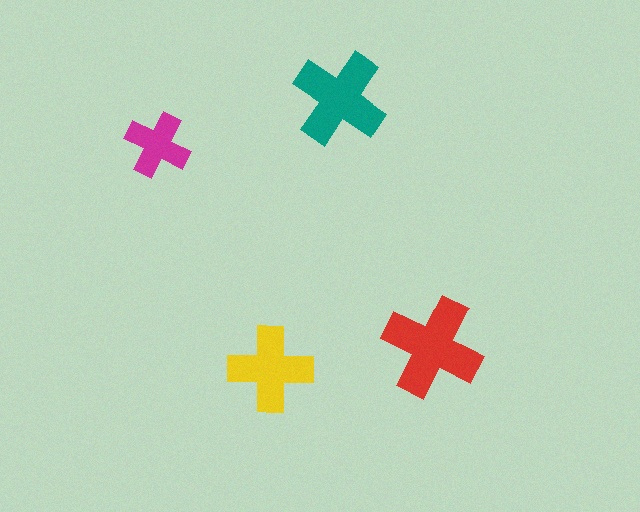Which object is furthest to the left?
The magenta cross is leftmost.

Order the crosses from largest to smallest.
the red one, the teal one, the yellow one, the magenta one.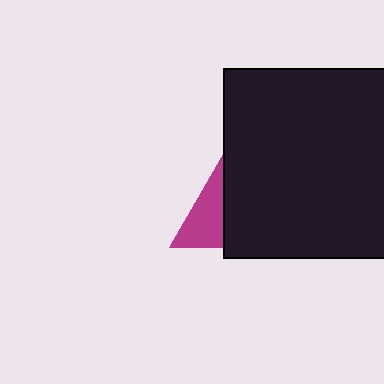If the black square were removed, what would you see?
You would see the complete magenta triangle.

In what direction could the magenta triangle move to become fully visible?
The magenta triangle could move left. That would shift it out from behind the black square entirely.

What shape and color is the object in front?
The object in front is a black square.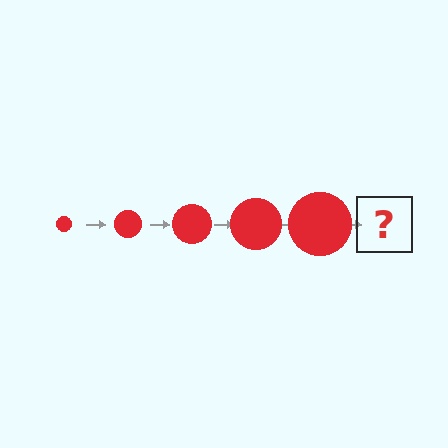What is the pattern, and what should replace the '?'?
The pattern is that the circle gets progressively larger each step. The '?' should be a red circle, larger than the previous one.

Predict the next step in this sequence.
The next step is a red circle, larger than the previous one.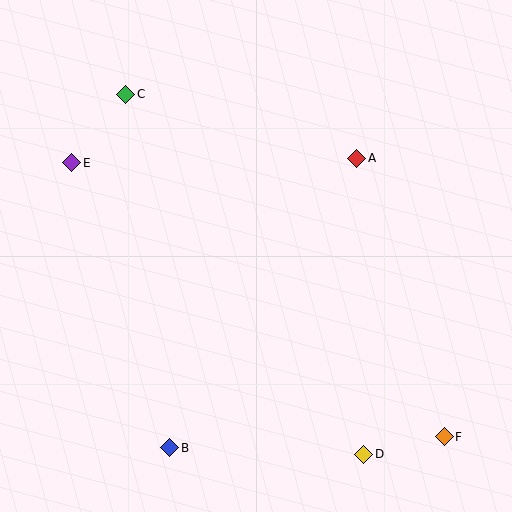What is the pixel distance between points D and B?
The distance between D and B is 194 pixels.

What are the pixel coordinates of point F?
Point F is at (444, 437).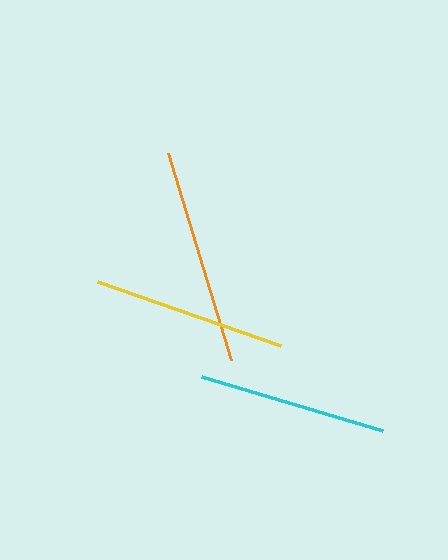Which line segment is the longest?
The orange line is the longest at approximately 216 pixels.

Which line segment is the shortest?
The cyan line is the shortest at approximately 188 pixels.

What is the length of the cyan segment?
The cyan segment is approximately 188 pixels long.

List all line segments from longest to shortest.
From longest to shortest: orange, yellow, cyan.